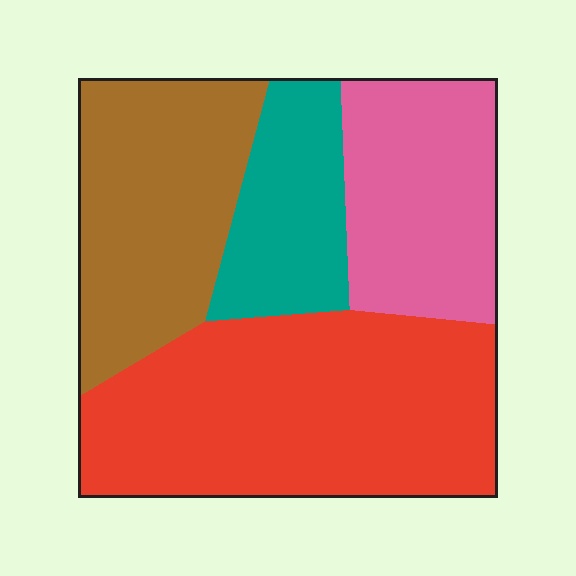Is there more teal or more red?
Red.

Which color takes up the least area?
Teal, at roughly 15%.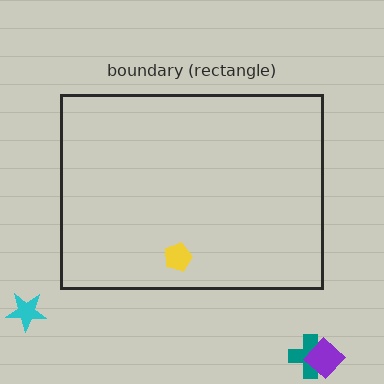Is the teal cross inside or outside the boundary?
Outside.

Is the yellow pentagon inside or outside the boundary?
Inside.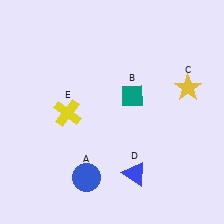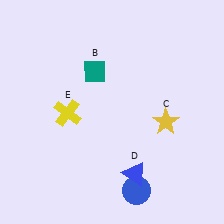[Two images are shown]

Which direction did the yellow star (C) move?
The yellow star (C) moved down.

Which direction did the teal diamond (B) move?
The teal diamond (B) moved left.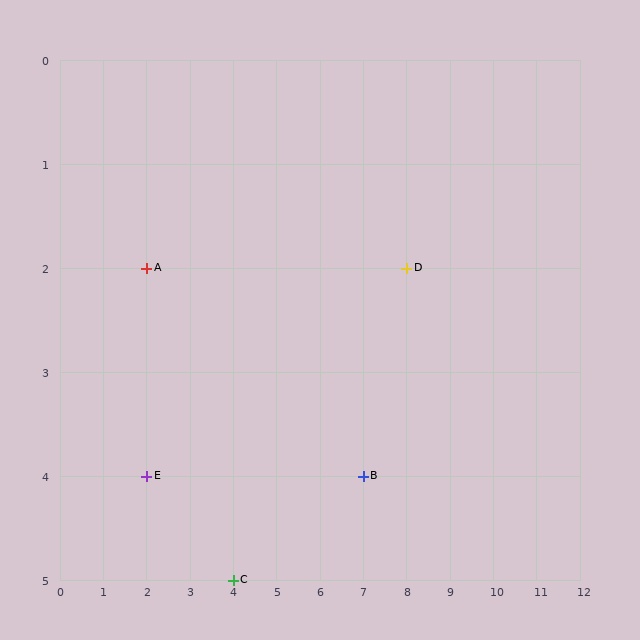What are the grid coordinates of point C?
Point C is at grid coordinates (4, 5).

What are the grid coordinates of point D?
Point D is at grid coordinates (8, 2).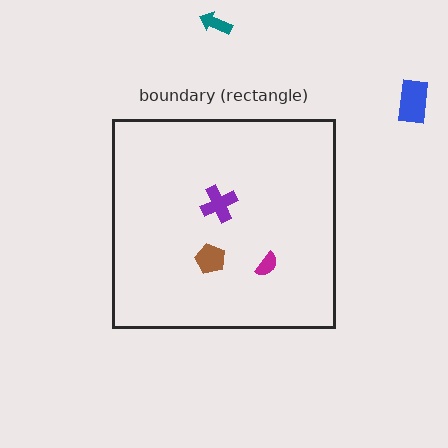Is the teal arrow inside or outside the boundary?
Outside.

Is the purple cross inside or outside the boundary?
Inside.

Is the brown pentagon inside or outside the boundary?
Inside.